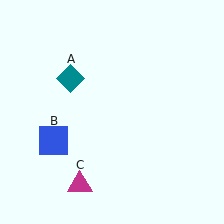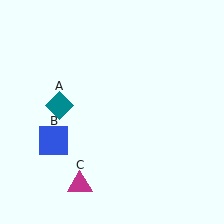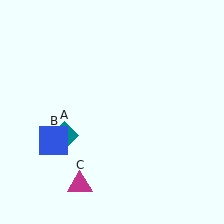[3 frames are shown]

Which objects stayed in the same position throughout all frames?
Blue square (object B) and magenta triangle (object C) remained stationary.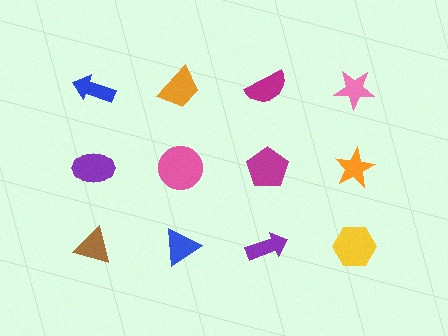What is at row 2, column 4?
An orange star.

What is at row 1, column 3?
A magenta semicircle.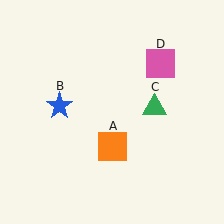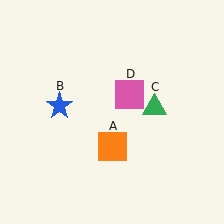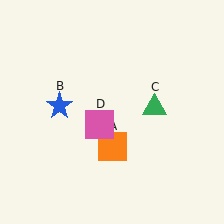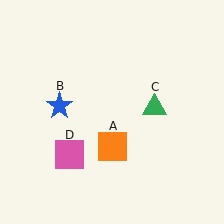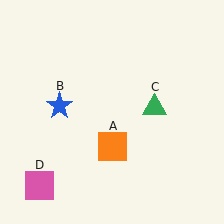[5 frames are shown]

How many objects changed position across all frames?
1 object changed position: pink square (object D).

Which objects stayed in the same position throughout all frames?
Orange square (object A) and blue star (object B) and green triangle (object C) remained stationary.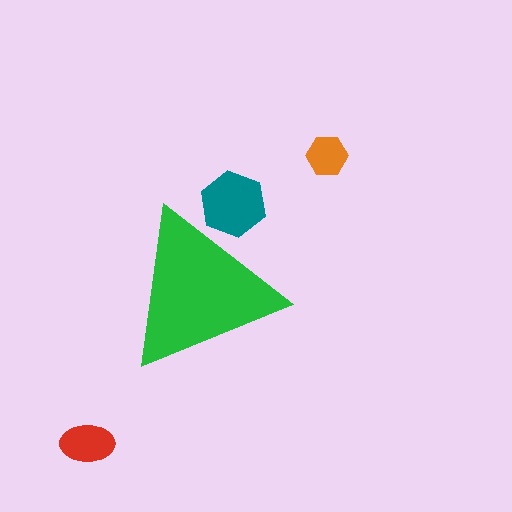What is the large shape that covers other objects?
A green triangle.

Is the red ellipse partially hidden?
No, the red ellipse is fully visible.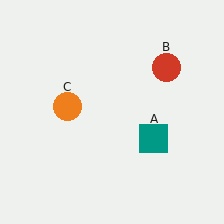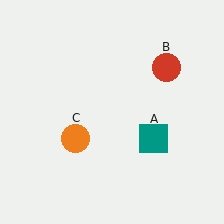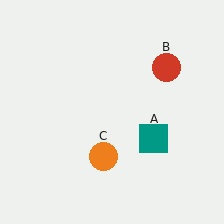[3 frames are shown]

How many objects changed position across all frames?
1 object changed position: orange circle (object C).